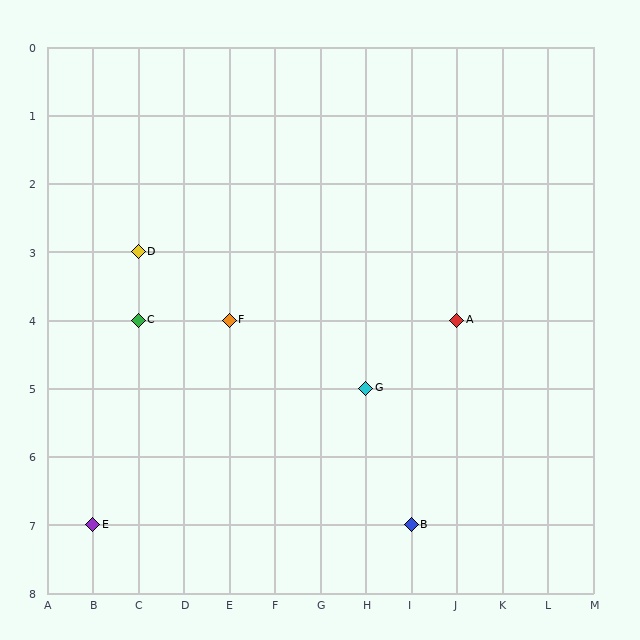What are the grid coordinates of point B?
Point B is at grid coordinates (I, 7).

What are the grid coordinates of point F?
Point F is at grid coordinates (E, 4).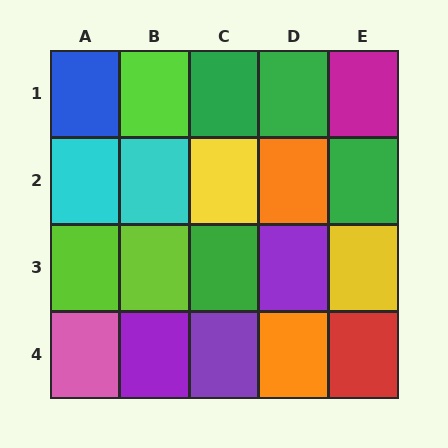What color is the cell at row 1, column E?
Magenta.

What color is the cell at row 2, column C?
Yellow.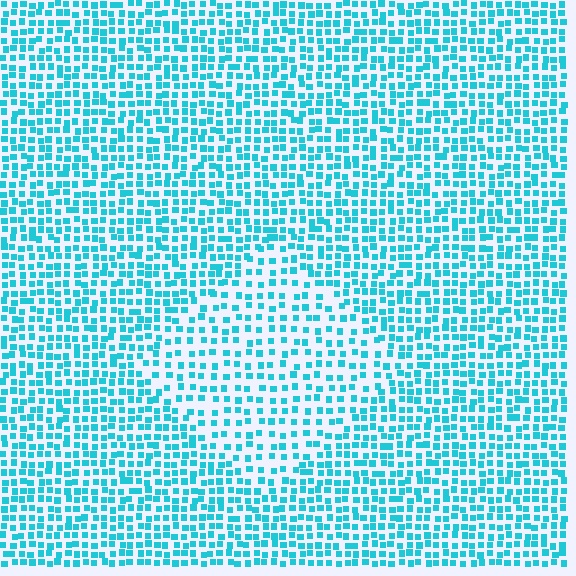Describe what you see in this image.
The image contains small cyan elements arranged at two different densities. A diamond-shaped region is visible where the elements are less densely packed than the surrounding area.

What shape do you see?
I see a diamond.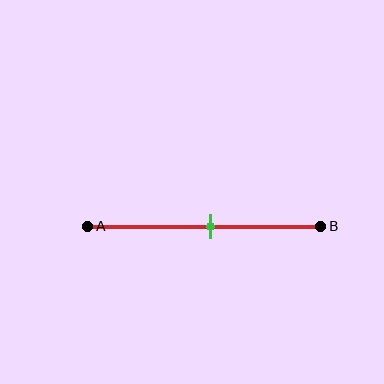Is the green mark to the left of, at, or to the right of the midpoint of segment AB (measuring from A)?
The green mark is approximately at the midpoint of segment AB.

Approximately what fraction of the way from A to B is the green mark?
The green mark is approximately 55% of the way from A to B.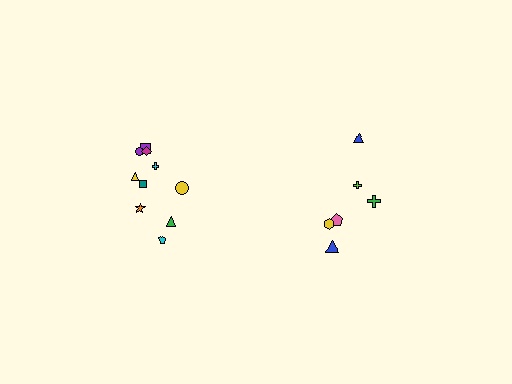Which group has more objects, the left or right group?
The left group.